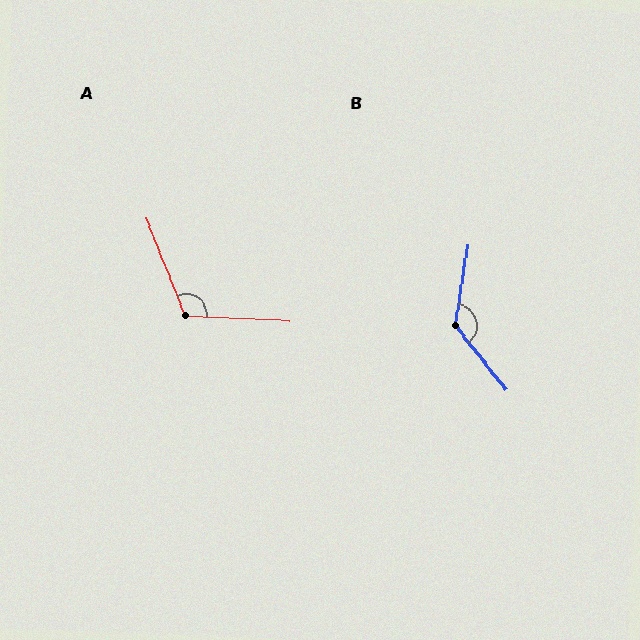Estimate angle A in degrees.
Approximately 115 degrees.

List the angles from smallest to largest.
A (115°), B (133°).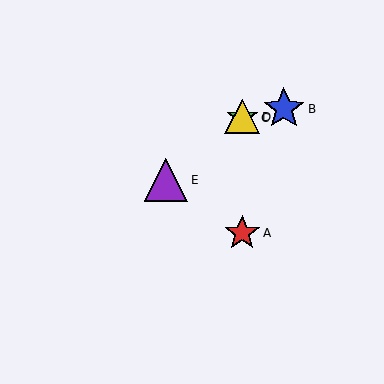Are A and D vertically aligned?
Yes, both are at x≈242.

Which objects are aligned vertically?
Objects A, C, D are aligned vertically.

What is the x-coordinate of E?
Object E is at x≈166.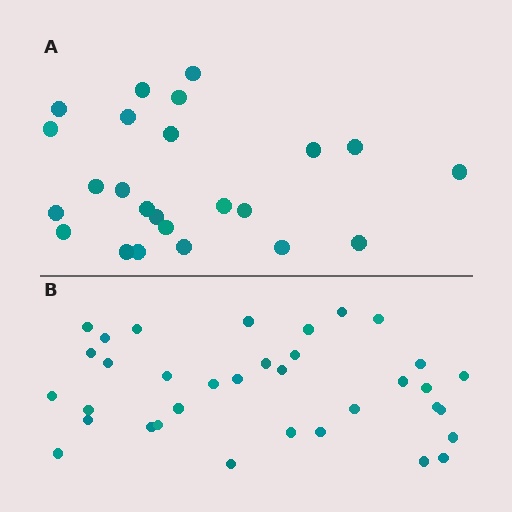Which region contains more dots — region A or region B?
Region B (the bottom region) has more dots.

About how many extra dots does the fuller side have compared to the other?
Region B has roughly 12 or so more dots than region A.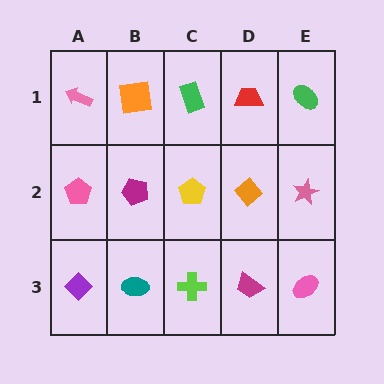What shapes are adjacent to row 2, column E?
A green ellipse (row 1, column E), a pink ellipse (row 3, column E), an orange diamond (row 2, column D).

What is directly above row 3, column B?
A magenta pentagon.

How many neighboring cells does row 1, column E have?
2.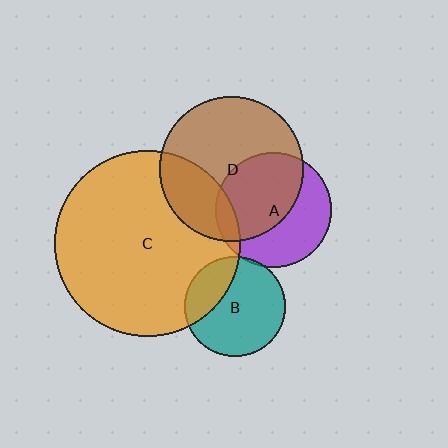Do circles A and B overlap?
Yes.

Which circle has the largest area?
Circle C (orange).